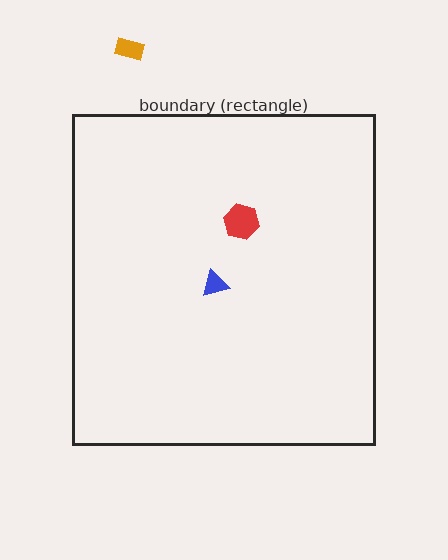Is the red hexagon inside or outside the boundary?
Inside.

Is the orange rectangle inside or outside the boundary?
Outside.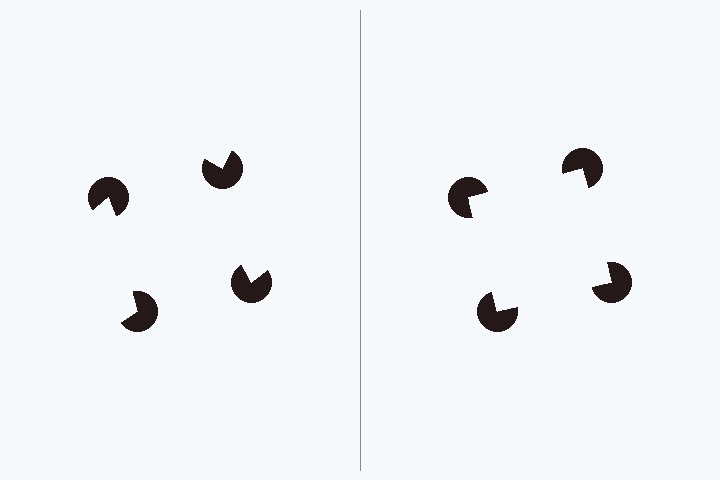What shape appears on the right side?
An illusory square.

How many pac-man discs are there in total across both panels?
8 — 4 on each side.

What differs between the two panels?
The pac-man discs are positioned identically on both sides; only the wedge orientations differ. On the right they align to a square; on the left they are misaligned.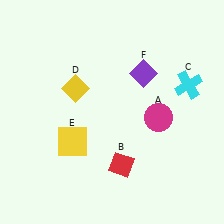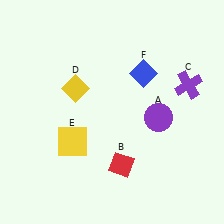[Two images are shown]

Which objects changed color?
A changed from magenta to purple. C changed from cyan to purple. F changed from purple to blue.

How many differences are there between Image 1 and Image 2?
There are 3 differences between the two images.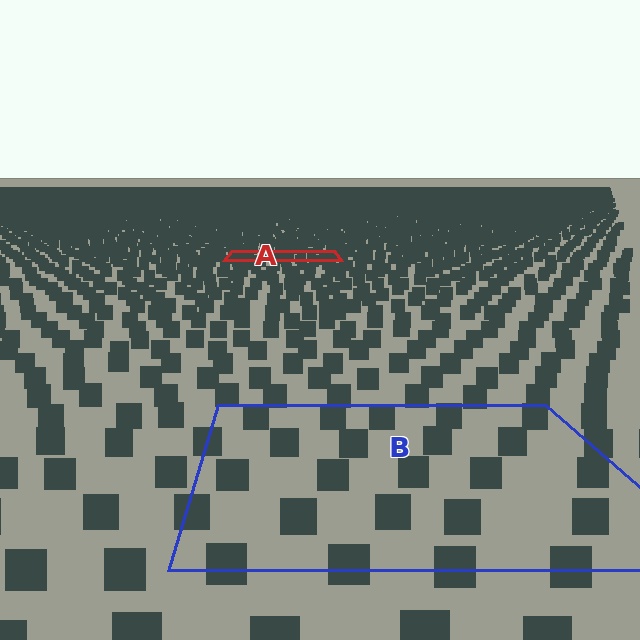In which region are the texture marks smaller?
The texture marks are smaller in region A, because it is farther away.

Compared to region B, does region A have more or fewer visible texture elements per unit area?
Region A has more texture elements per unit area — they are packed more densely because it is farther away.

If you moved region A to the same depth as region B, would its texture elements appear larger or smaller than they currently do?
They would appear larger. At a closer depth, the same texture elements are projected at a bigger on-screen size.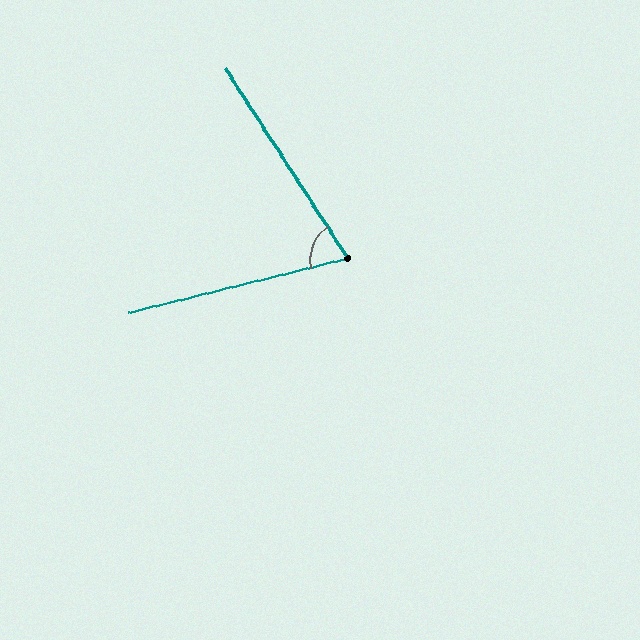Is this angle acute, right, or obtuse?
It is acute.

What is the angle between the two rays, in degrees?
Approximately 71 degrees.